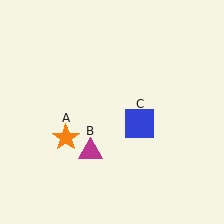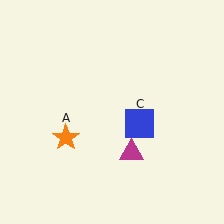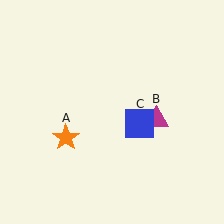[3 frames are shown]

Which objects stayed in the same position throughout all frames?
Orange star (object A) and blue square (object C) remained stationary.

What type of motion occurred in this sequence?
The magenta triangle (object B) rotated counterclockwise around the center of the scene.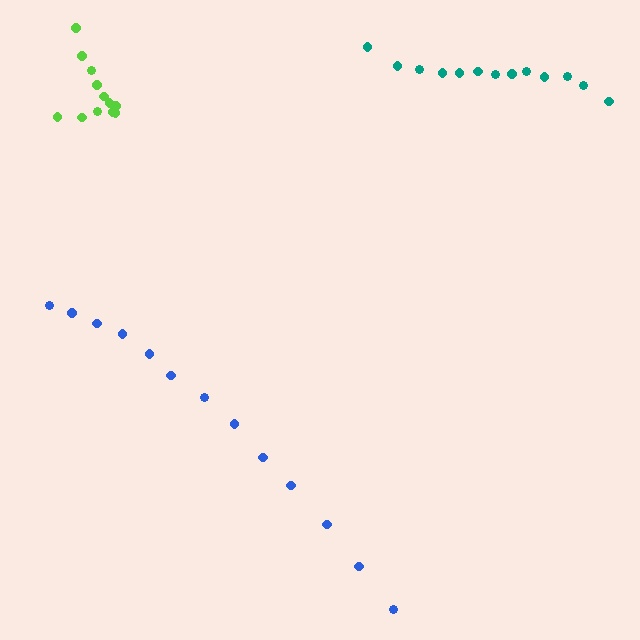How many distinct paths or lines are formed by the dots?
There are 3 distinct paths.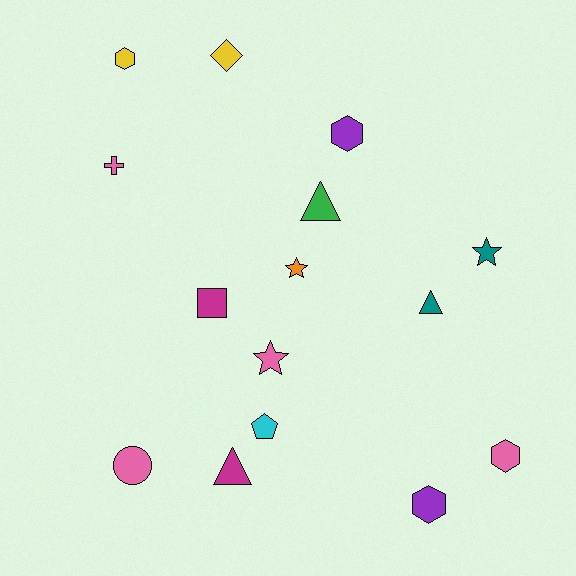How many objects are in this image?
There are 15 objects.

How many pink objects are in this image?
There are 4 pink objects.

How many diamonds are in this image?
There is 1 diamond.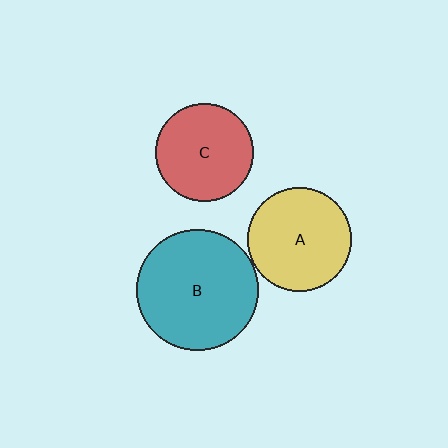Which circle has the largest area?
Circle B (teal).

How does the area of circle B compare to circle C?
Approximately 1.5 times.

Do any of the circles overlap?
No, none of the circles overlap.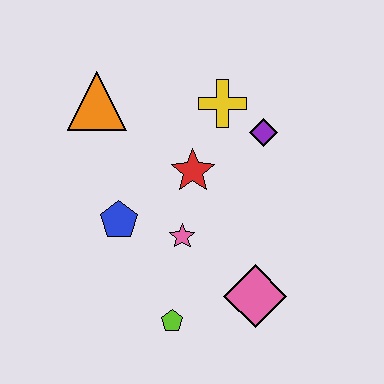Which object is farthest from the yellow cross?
The lime pentagon is farthest from the yellow cross.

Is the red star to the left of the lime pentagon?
No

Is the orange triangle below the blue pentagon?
No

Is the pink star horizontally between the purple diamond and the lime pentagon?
Yes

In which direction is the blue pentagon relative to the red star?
The blue pentagon is to the left of the red star.